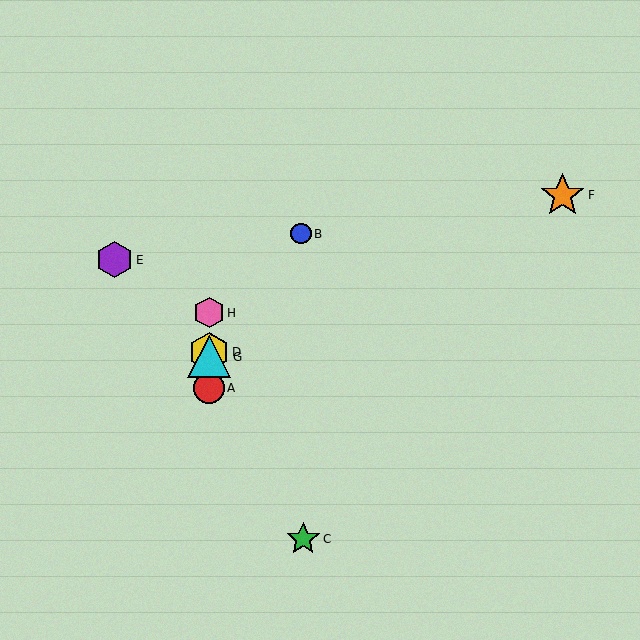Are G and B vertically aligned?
No, G is at x≈209 and B is at x≈301.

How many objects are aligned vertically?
4 objects (A, D, G, H) are aligned vertically.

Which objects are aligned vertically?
Objects A, D, G, H are aligned vertically.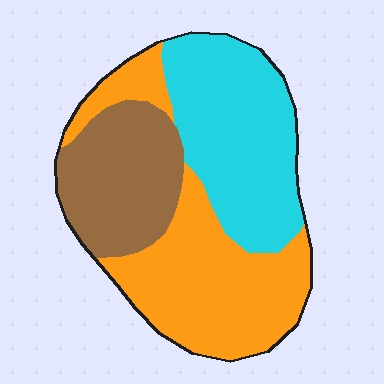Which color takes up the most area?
Orange, at roughly 40%.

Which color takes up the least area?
Brown, at roughly 25%.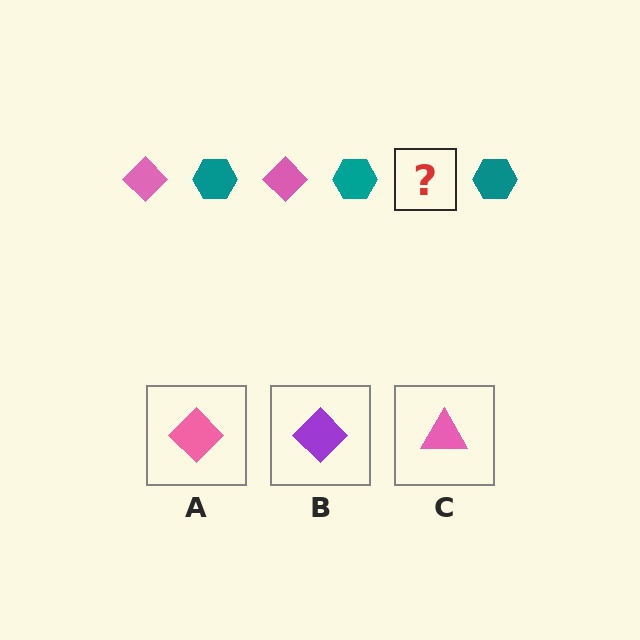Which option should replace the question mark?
Option A.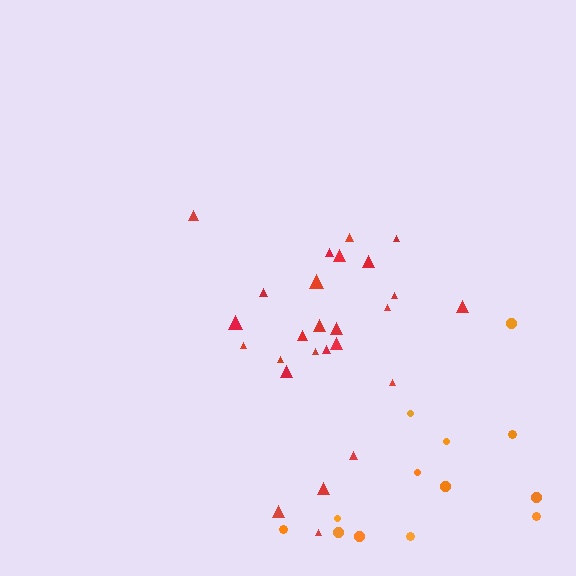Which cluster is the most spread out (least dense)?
Orange.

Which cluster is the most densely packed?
Red.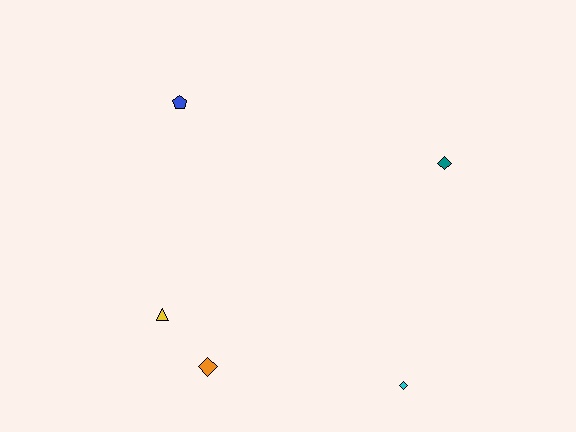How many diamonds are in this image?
There are 3 diamonds.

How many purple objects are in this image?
There are no purple objects.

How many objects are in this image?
There are 5 objects.